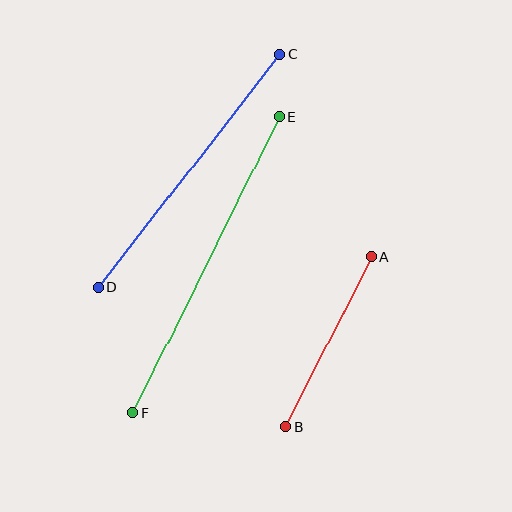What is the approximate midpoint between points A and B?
The midpoint is at approximately (328, 342) pixels.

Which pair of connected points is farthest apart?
Points E and F are farthest apart.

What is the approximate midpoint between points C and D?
The midpoint is at approximately (189, 171) pixels.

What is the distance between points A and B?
The distance is approximately 191 pixels.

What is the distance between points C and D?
The distance is approximately 296 pixels.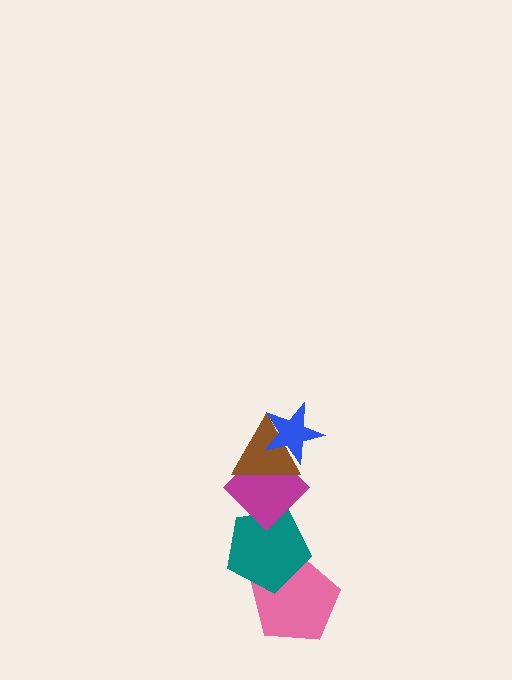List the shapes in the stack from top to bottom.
From top to bottom: the blue star, the brown triangle, the magenta diamond, the teal pentagon, the pink pentagon.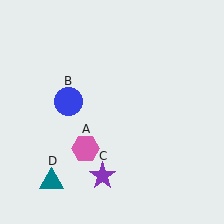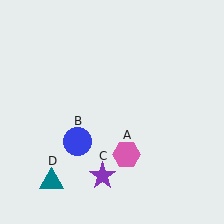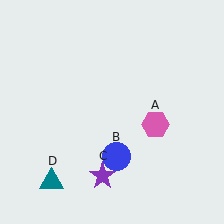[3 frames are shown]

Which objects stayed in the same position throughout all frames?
Purple star (object C) and teal triangle (object D) remained stationary.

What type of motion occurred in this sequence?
The pink hexagon (object A), blue circle (object B) rotated counterclockwise around the center of the scene.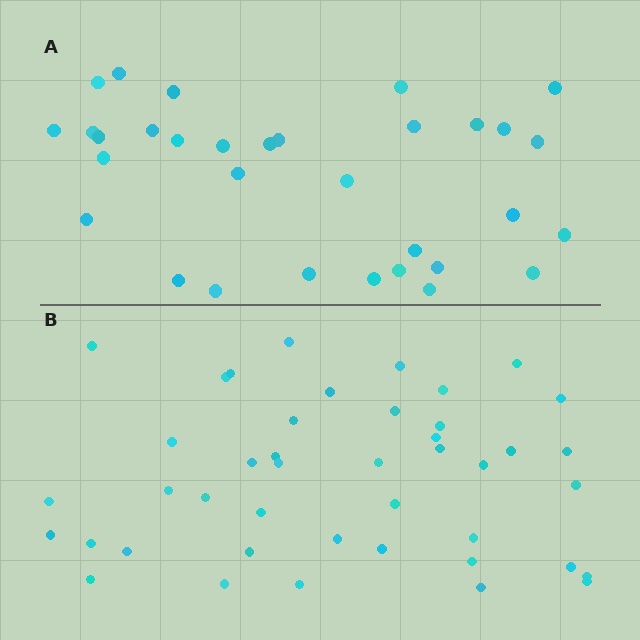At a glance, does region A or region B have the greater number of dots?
Region B (the bottom region) has more dots.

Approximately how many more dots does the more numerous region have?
Region B has roughly 12 or so more dots than region A.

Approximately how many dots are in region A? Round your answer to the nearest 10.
About 30 dots. (The exact count is 32, which rounds to 30.)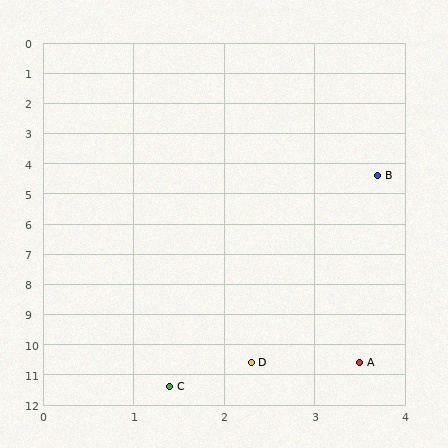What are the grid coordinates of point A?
Point A is at approximately (3.5, 10.6).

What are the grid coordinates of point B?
Point B is at approximately (3.7, 4.4).